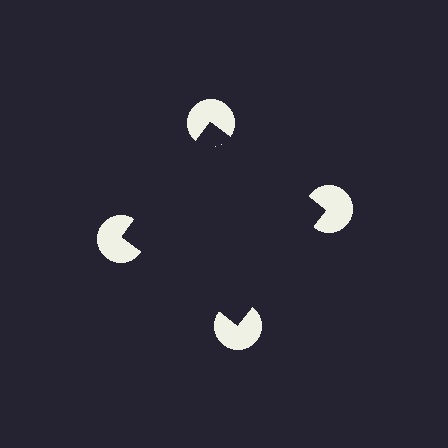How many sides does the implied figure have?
4 sides.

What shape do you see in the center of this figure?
An illusory square — its edges are inferred from the aligned wedge cuts in the pac-man discs, not physically drawn.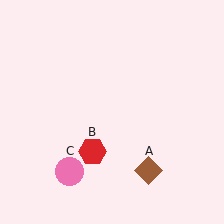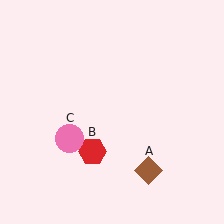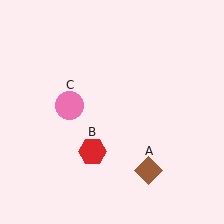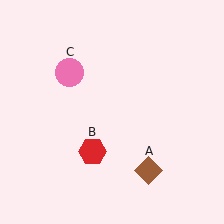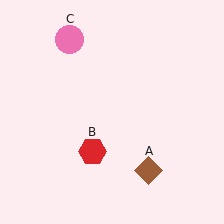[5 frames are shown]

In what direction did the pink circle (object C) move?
The pink circle (object C) moved up.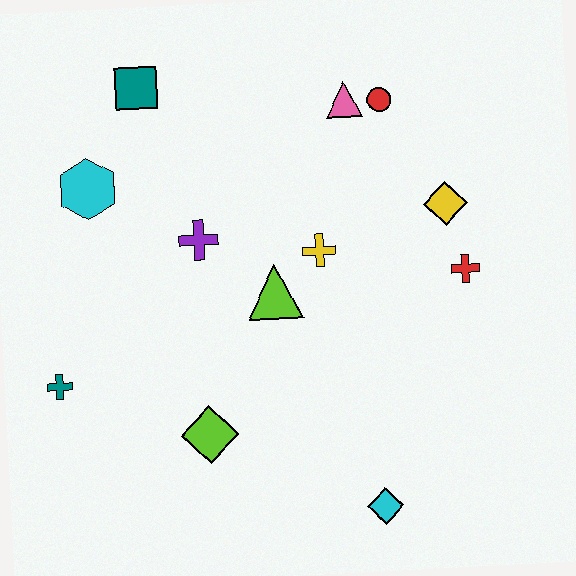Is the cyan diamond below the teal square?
Yes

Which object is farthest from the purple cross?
The cyan diamond is farthest from the purple cross.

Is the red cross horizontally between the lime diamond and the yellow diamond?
No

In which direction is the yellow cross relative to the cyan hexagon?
The yellow cross is to the right of the cyan hexagon.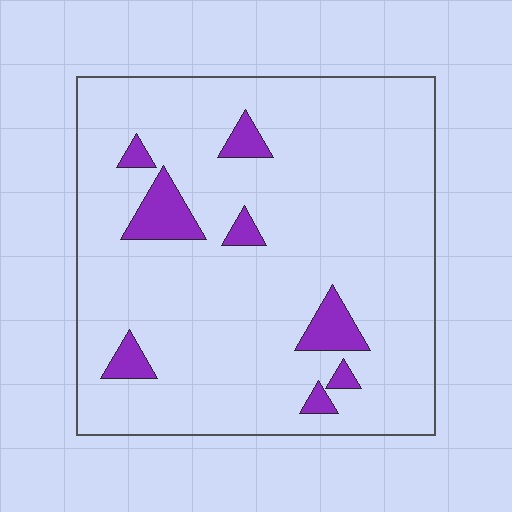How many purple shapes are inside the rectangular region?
8.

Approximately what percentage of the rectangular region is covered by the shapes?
Approximately 10%.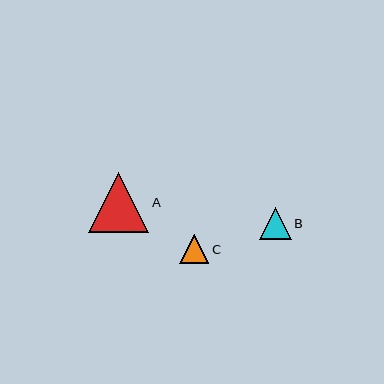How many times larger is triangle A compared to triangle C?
Triangle A is approximately 2.0 times the size of triangle C.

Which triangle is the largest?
Triangle A is the largest with a size of approximately 60 pixels.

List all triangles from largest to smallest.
From largest to smallest: A, B, C.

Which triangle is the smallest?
Triangle C is the smallest with a size of approximately 30 pixels.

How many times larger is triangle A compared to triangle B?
Triangle A is approximately 1.9 times the size of triangle B.